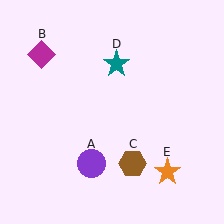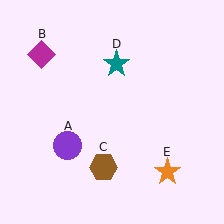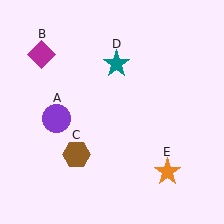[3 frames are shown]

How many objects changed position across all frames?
2 objects changed position: purple circle (object A), brown hexagon (object C).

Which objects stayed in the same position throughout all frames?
Magenta diamond (object B) and teal star (object D) and orange star (object E) remained stationary.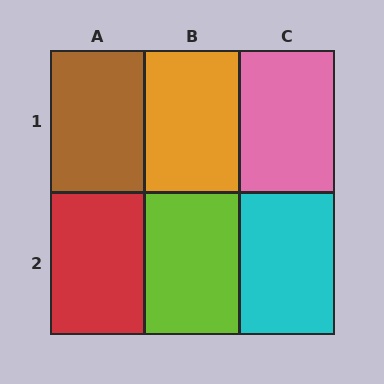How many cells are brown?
1 cell is brown.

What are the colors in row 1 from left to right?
Brown, orange, pink.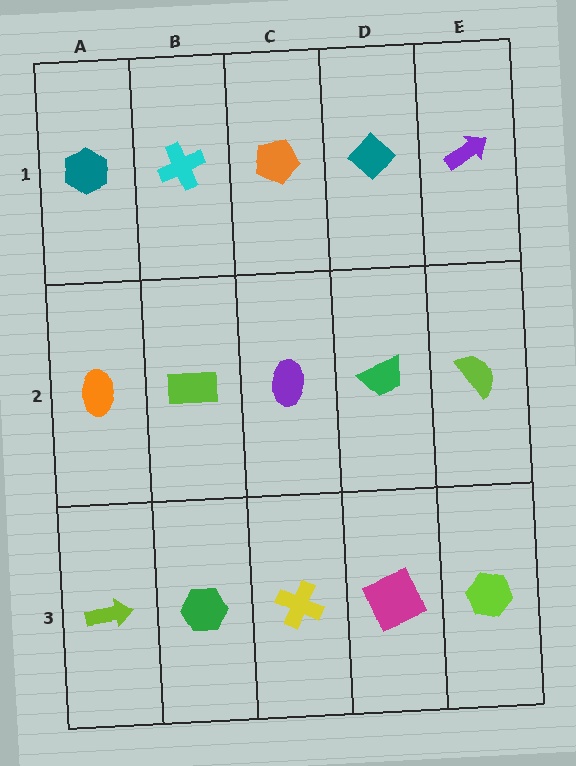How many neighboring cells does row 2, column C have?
4.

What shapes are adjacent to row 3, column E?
A lime semicircle (row 2, column E), a magenta square (row 3, column D).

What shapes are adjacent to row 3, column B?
A lime rectangle (row 2, column B), a lime arrow (row 3, column A), a yellow cross (row 3, column C).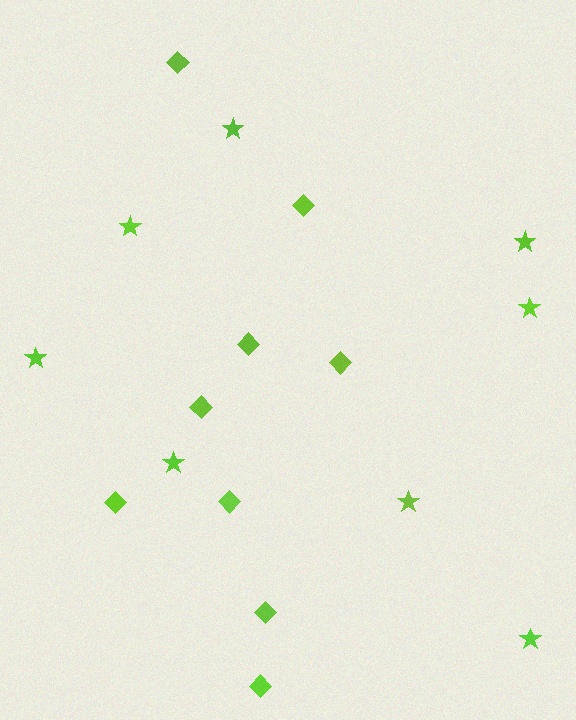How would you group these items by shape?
There are 2 groups: one group of diamonds (9) and one group of stars (8).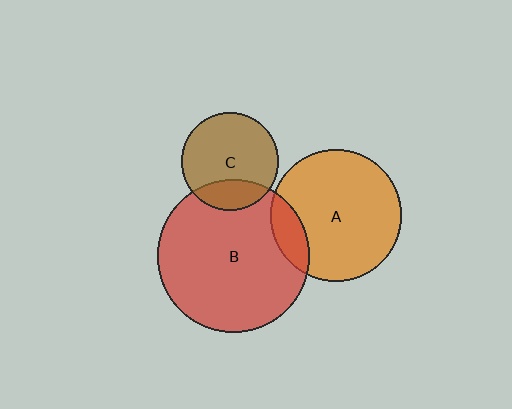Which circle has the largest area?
Circle B (red).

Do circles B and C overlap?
Yes.